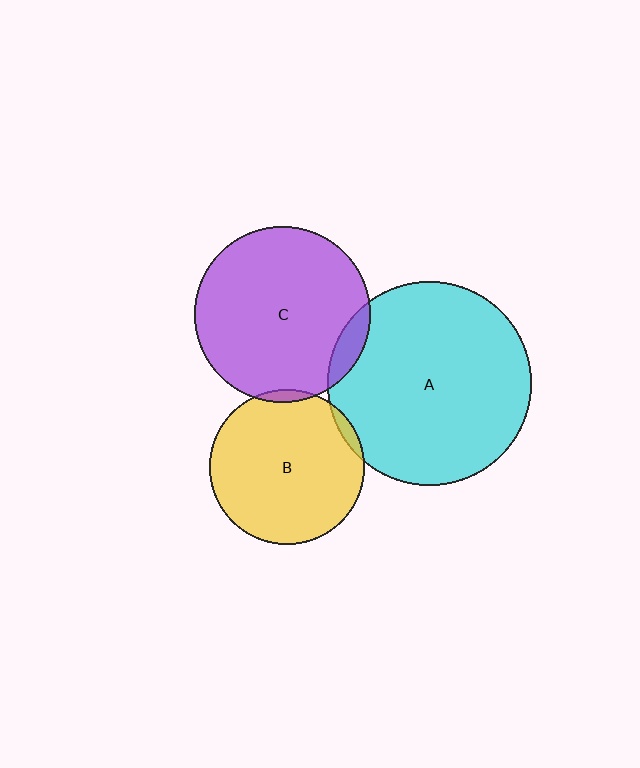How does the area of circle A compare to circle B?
Approximately 1.7 times.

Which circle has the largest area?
Circle A (cyan).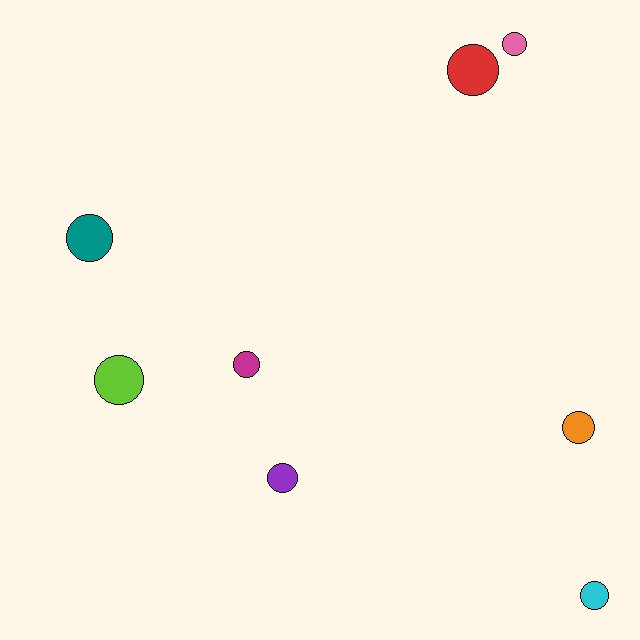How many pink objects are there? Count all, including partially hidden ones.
There is 1 pink object.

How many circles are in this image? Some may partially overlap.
There are 8 circles.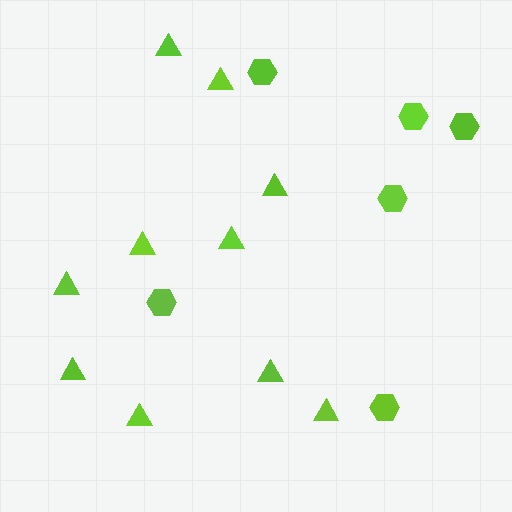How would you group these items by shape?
There are 2 groups: one group of triangles (10) and one group of hexagons (6).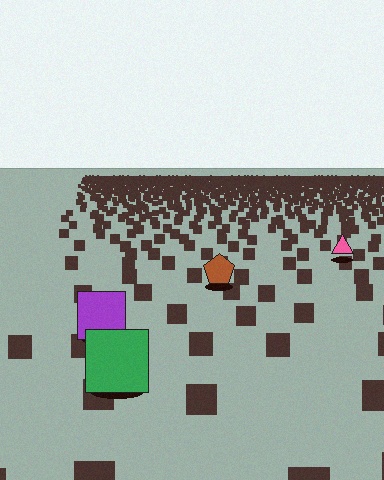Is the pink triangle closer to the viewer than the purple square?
No. The purple square is closer — you can tell from the texture gradient: the ground texture is coarser near it.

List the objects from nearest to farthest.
From nearest to farthest: the green square, the purple square, the brown pentagon, the pink triangle.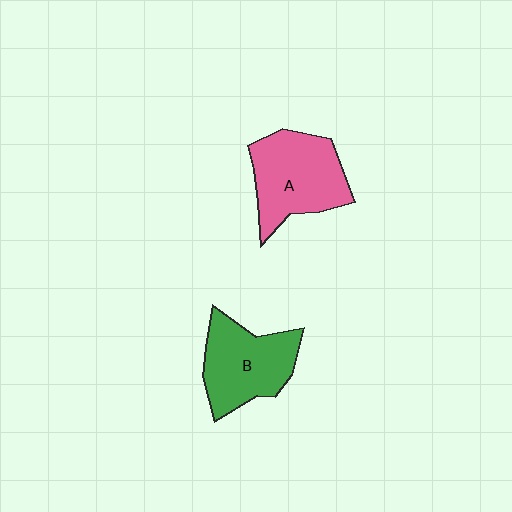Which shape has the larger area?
Shape A (pink).